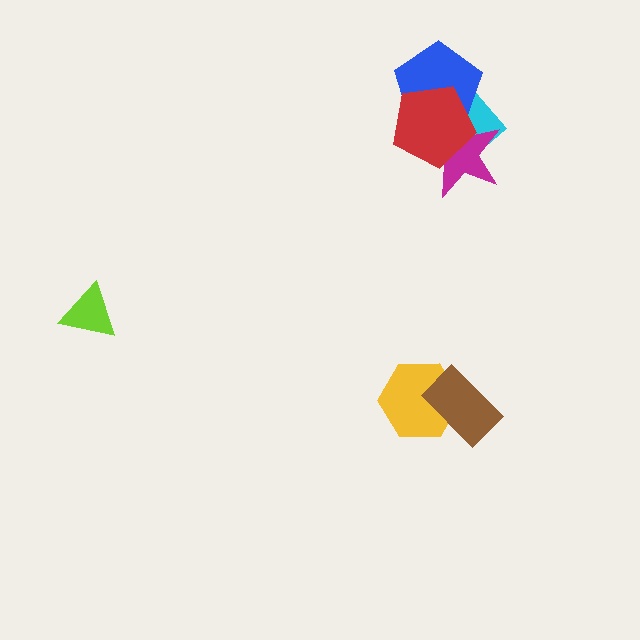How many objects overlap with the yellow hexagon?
1 object overlaps with the yellow hexagon.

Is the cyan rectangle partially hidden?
Yes, it is partially covered by another shape.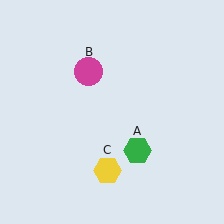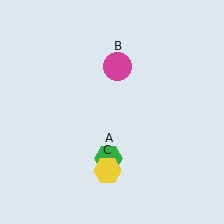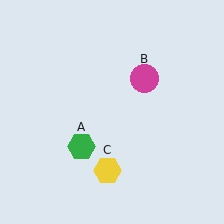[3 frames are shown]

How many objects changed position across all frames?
2 objects changed position: green hexagon (object A), magenta circle (object B).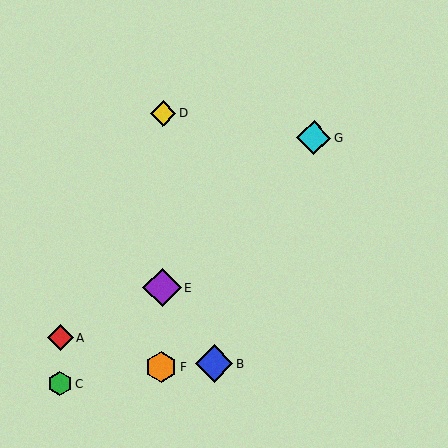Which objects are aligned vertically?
Objects D, E, F are aligned vertically.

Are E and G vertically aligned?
No, E is at x≈162 and G is at x≈314.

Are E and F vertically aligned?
Yes, both are at x≈162.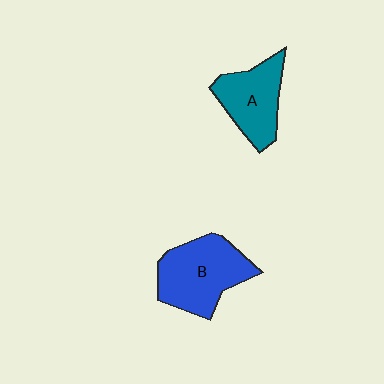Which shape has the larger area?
Shape B (blue).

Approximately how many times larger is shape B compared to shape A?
Approximately 1.3 times.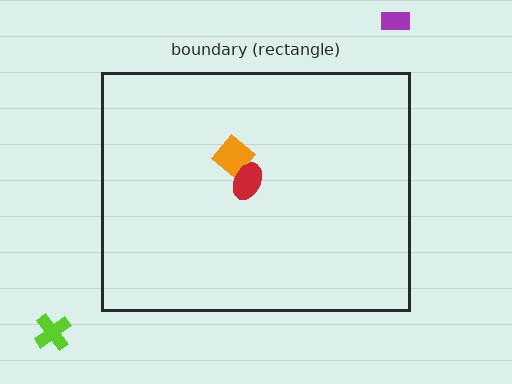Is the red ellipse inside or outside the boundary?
Inside.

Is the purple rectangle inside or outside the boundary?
Outside.